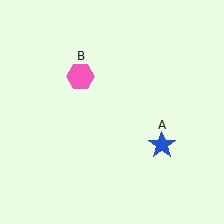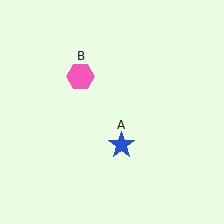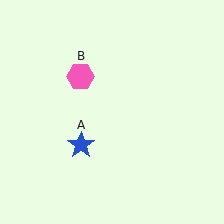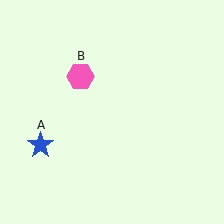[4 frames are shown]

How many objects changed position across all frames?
1 object changed position: blue star (object A).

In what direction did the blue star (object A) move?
The blue star (object A) moved left.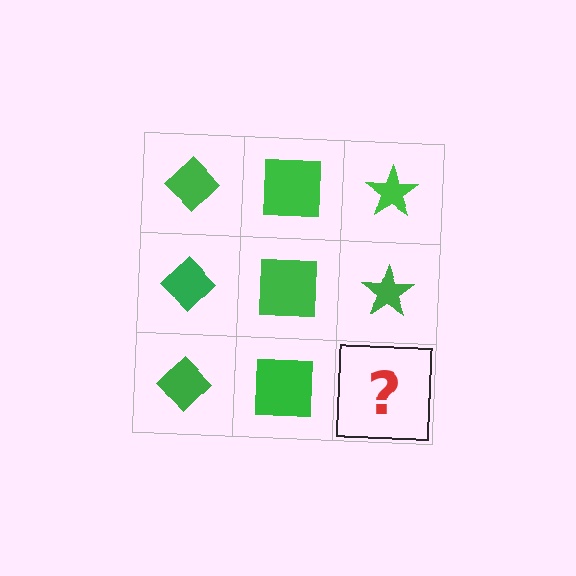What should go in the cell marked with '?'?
The missing cell should contain a green star.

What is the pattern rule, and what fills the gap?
The rule is that each column has a consistent shape. The gap should be filled with a green star.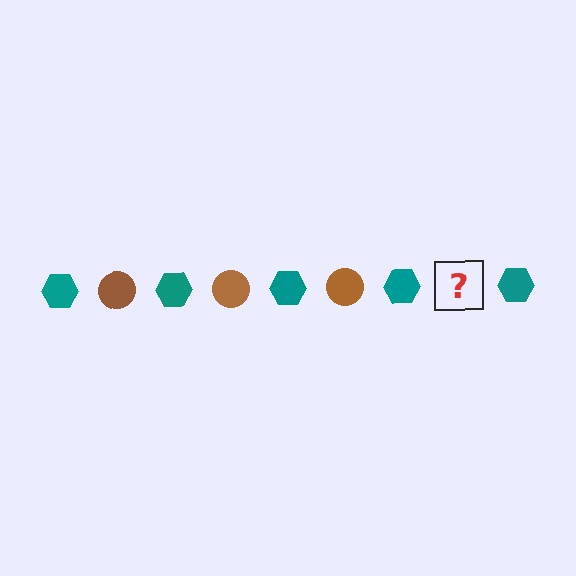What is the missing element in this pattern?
The missing element is a brown circle.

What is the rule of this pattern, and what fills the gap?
The rule is that the pattern alternates between teal hexagon and brown circle. The gap should be filled with a brown circle.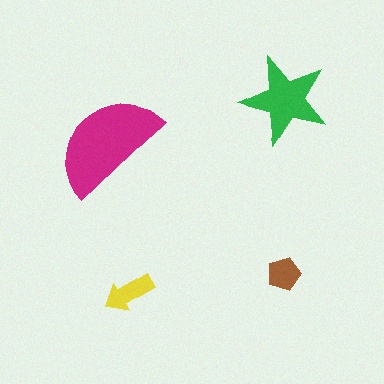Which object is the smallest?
The brown pentagon.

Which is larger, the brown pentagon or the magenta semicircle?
The magenta semicircle.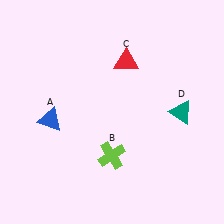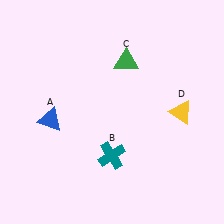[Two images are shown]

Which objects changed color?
B changed from lime to teal. C changed from red to green. D changed from teal to yellow.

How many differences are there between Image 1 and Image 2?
There are 3 differences between the two images.